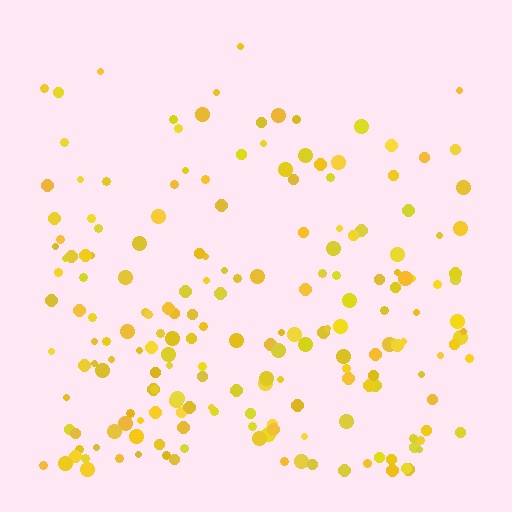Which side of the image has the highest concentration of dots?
The bottom.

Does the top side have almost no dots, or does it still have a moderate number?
Still a moderate number, just noticeably fewer than the bottom.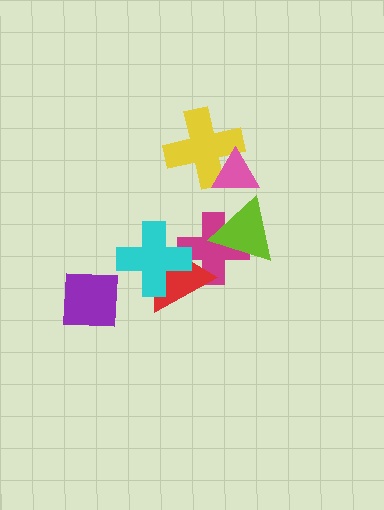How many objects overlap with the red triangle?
2 objects overlap with the red triangle.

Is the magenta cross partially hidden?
Yes, it is partially covered by another shape.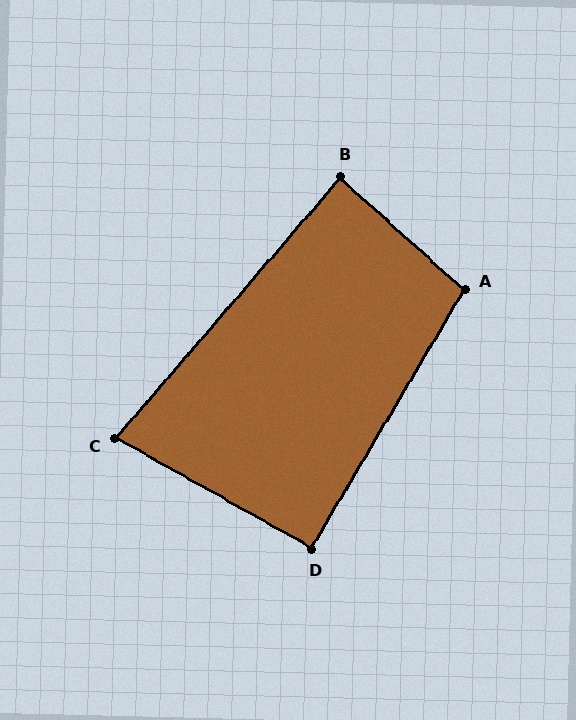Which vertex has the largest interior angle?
A, at approximately 102 degrees.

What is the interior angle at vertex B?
Approximately 89 degrees (approximately right).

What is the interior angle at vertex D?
Approximately 91 degrees (approximately right).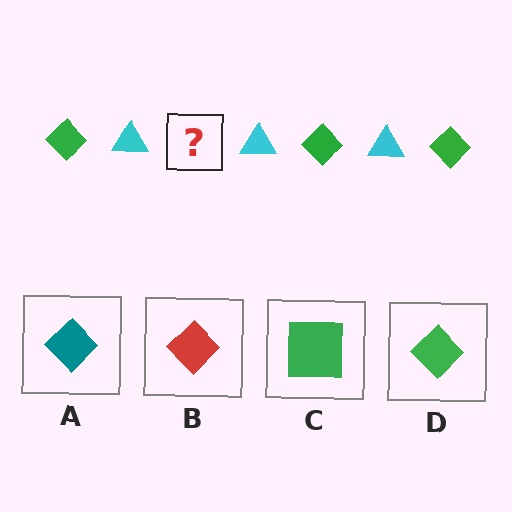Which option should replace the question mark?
Option D.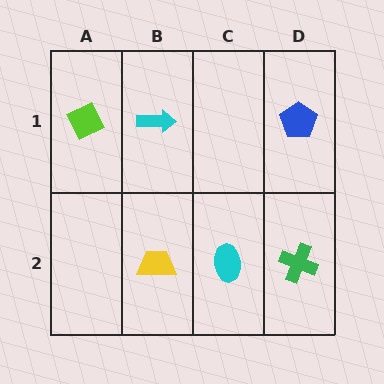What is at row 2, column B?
A yellow trapezoid.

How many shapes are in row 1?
3 shapes.